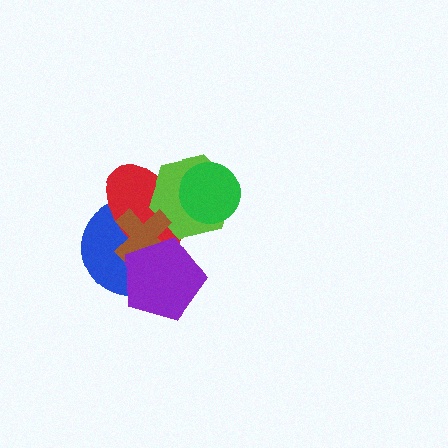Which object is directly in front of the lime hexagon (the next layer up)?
The brown cross is directly in front of the lime hexagon.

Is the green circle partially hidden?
No, no other shape covers it.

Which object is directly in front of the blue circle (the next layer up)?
The red ellipse is directly in front of the blue circle.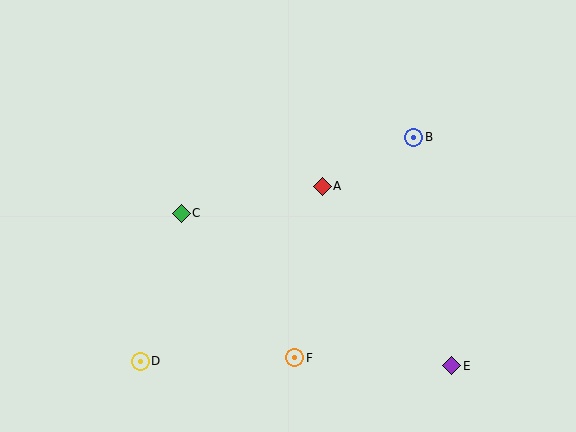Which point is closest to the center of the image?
Point A at (322, 186) is closest to the center.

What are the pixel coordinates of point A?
Point A is at (322, 186).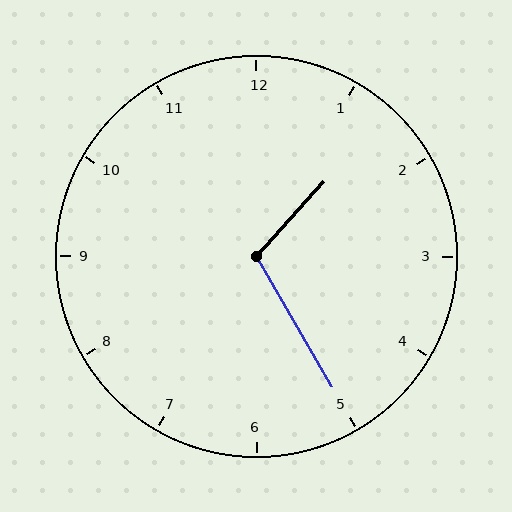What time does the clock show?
1:25.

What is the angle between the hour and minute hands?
Approximately 108 degrees.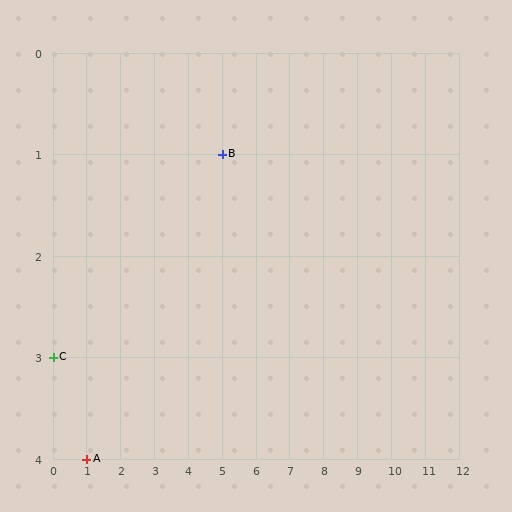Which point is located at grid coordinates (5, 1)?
Point B is at (5, 1).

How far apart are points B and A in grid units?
Points B and A are 4 columns and 3 rows apart (about 5.0 grid units diagonally).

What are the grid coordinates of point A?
Point A is at grid coordinates (1, 4).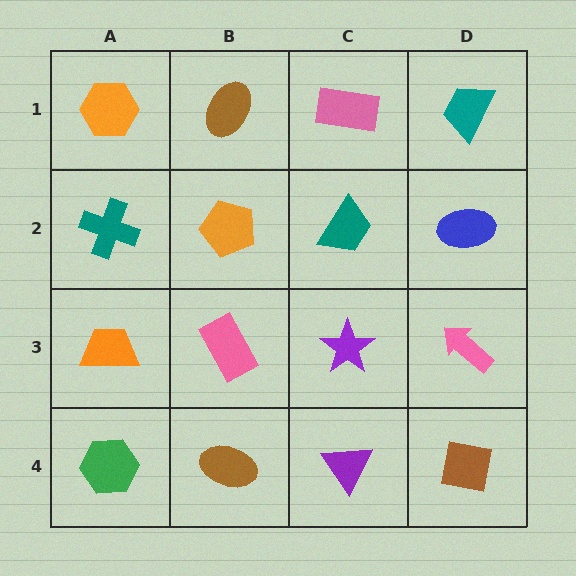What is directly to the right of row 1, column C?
A teal trapezoid.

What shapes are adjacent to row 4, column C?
A purple star (row 3, column C), a brown ellipse (row 4, column B), a brown square (row 4, column D).